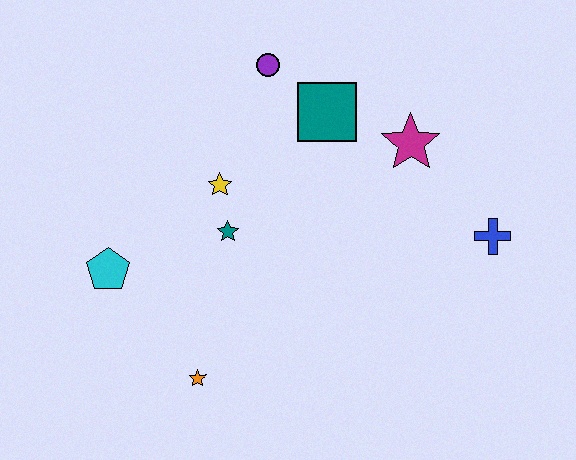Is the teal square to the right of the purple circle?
Yes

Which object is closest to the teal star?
The yellow star is closest to the teal star.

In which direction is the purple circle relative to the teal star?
The purple circle is above the teal star.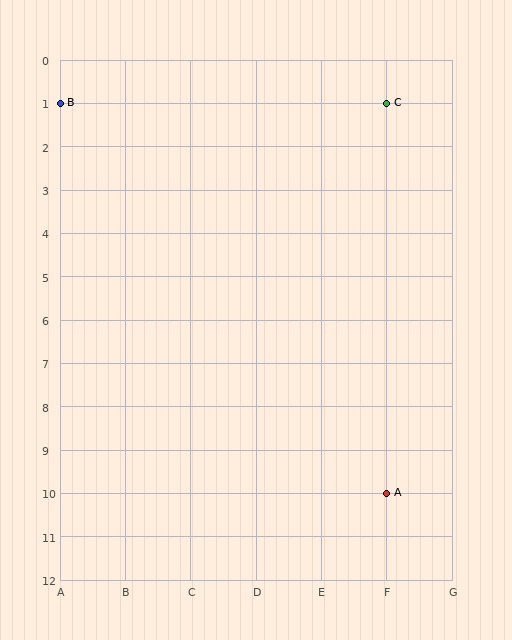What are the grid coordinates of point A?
Point A is at grid coordinates (F, 10).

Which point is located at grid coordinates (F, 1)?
Point C is at (F, 1).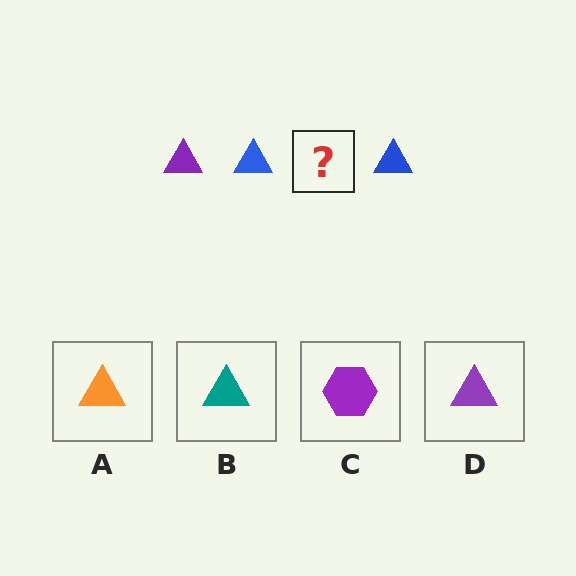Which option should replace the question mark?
Option D.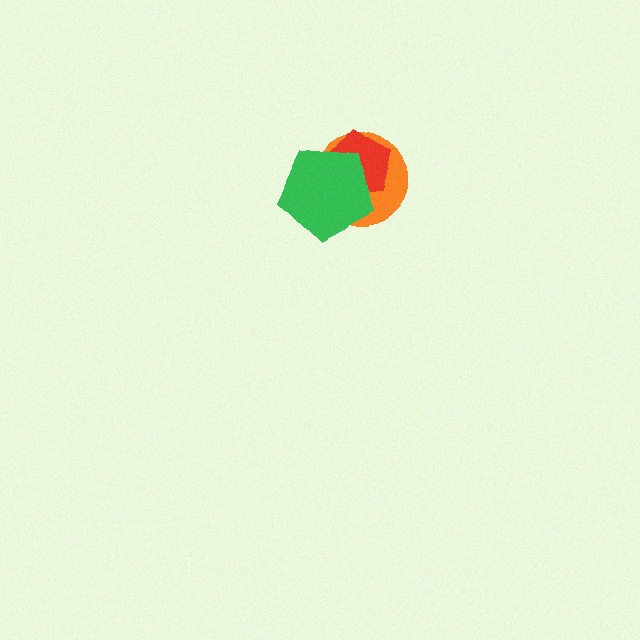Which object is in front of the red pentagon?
The green pentagon is in front of the red pentagon.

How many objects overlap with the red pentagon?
2 objects overlap with the red pentagon.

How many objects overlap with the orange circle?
2 objects overlap with the orange circle.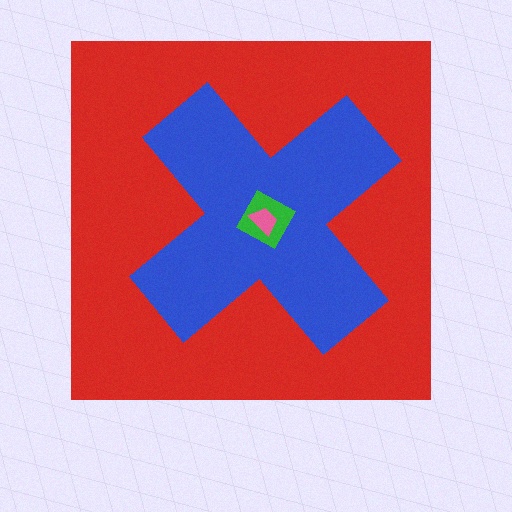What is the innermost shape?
The pink trapezoid.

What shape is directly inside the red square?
The blue cross.